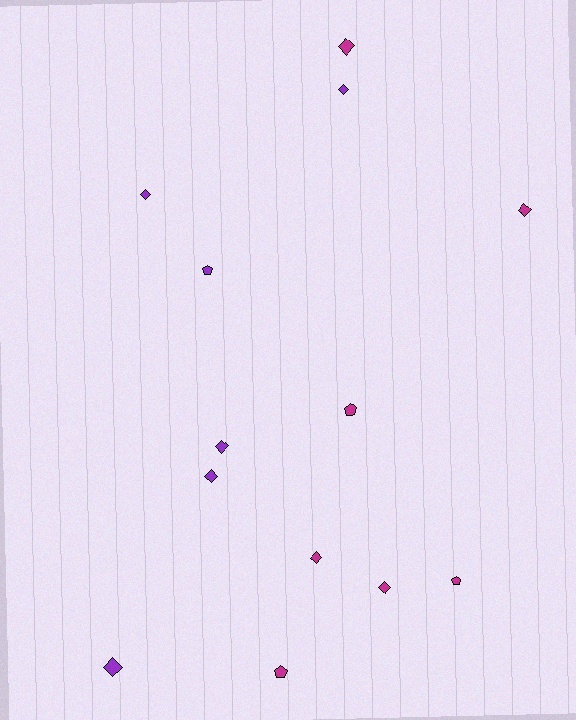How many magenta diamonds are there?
There are 4 magenta diamonds.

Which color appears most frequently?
Magenta, with 7 objects.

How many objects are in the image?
There are 13 objects.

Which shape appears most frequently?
Diamond, with 9 objects.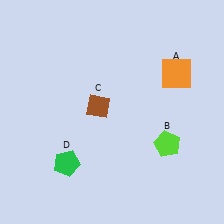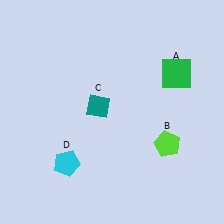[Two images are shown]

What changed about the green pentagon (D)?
In Image 1, D is green. In Image 2, it changed to cyan.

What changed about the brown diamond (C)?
In Image 1, C is brown. In Image 2, it changed to teal.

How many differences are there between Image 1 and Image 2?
There are 3 differences between the two images.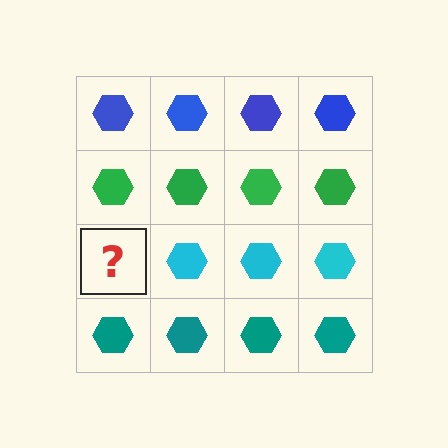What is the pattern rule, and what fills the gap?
The rule is that each row has a consistent color. The gap should be filled with a cyan hexagon.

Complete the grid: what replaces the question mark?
The question mark should be replaced with a cyan hexagon.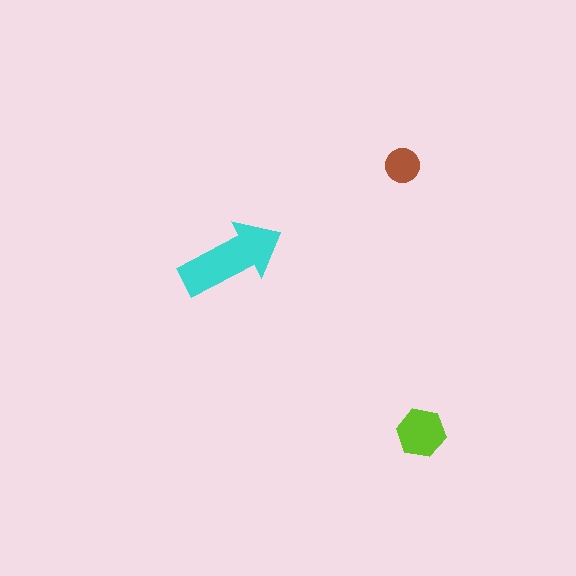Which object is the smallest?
The brown circle.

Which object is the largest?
The cyan arrow.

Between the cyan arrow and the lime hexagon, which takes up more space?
The cyan arrow.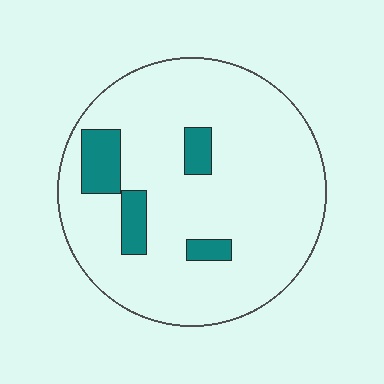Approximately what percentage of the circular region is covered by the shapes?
Approximately 10%.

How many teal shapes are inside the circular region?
4.